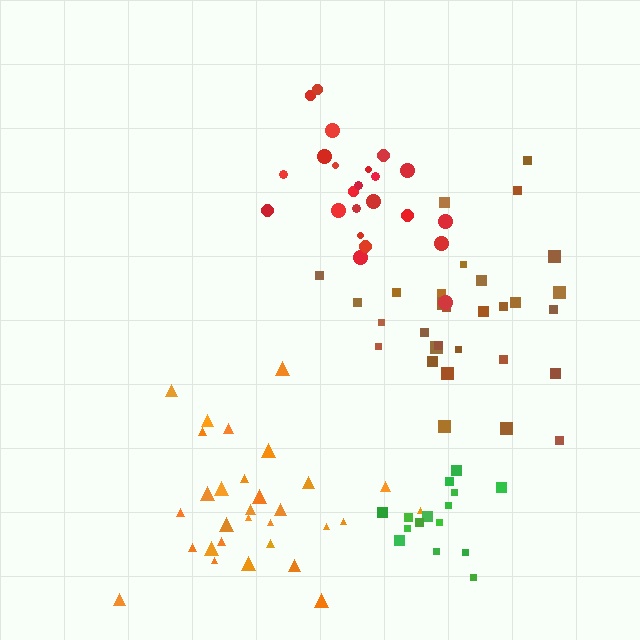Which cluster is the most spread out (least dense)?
Orange.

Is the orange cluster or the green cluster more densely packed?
Green.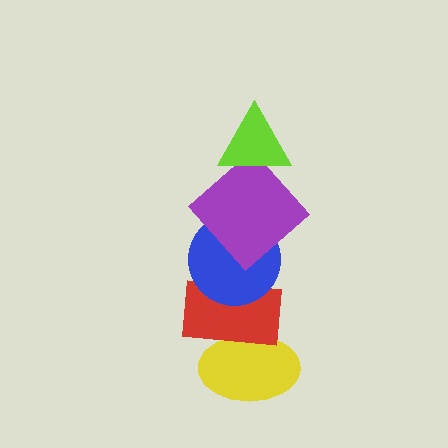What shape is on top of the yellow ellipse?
The red rectangle is on top of the yellow ellipse.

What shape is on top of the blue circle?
The purple diamond is on top of the blue circle.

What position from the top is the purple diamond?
The purple diamond is 2nd from the top.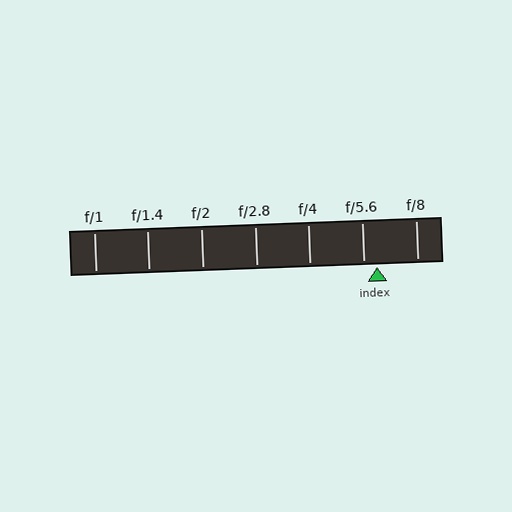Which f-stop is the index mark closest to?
The index mark is closest to f/5.6.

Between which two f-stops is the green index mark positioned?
The index mark is between f/5.6 and f/8.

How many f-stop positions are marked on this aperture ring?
There are 7 f-stop positions marked.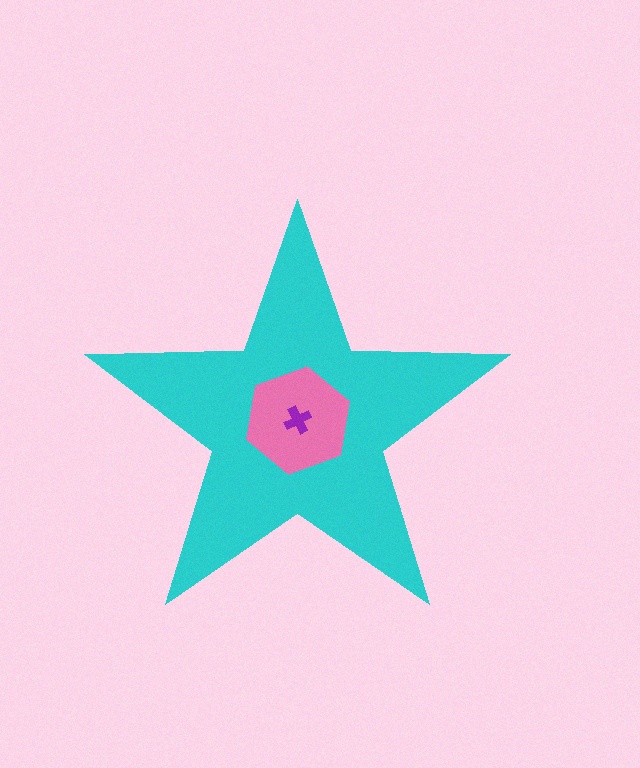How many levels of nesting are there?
3.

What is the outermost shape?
The cyan star.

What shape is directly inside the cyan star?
The pink hexagon.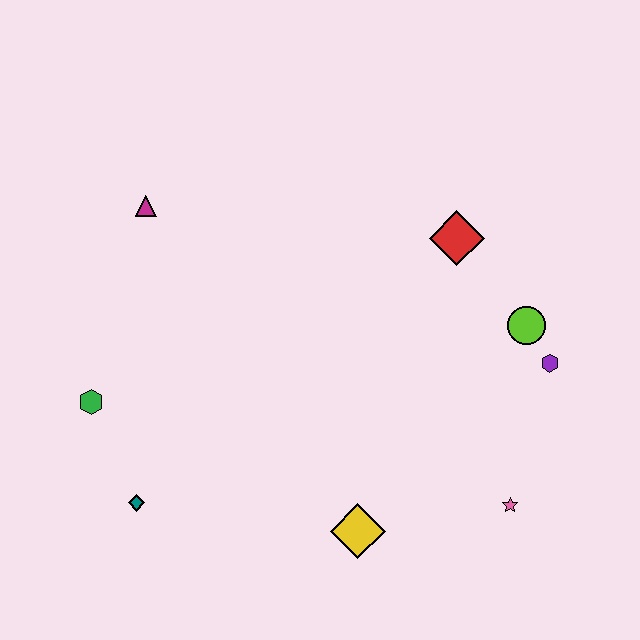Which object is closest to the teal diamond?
The green hexagon is closest to the teal diamond.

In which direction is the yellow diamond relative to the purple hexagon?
The yellow diamond is to the left of the purple hexagon.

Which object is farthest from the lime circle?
The green hexagon is farthest from the lime circle.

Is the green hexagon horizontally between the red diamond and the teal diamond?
No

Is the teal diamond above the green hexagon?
No